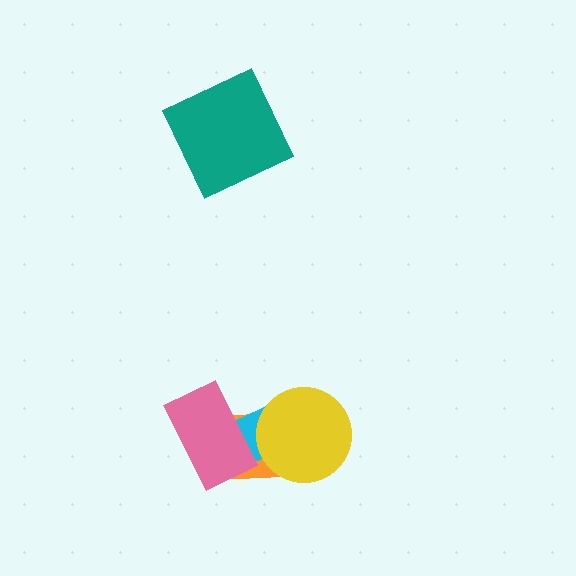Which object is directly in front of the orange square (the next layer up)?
The cyan diamond is directly in front of the orange square.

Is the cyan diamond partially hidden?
Yes, it is partially covered by another shape.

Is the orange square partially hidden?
Yes, it is partially covered by another shape.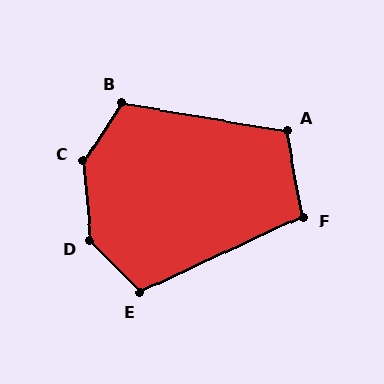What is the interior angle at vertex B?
Approximately 114 degrees (obtuse).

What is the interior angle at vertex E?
Approximately 109 degrees (obtuse).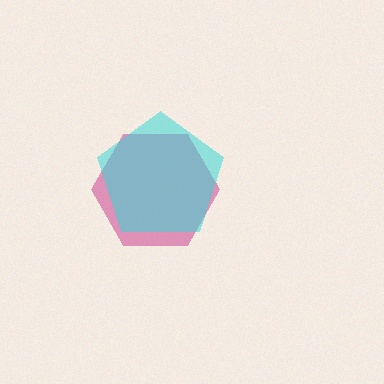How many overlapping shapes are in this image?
There are 2 overlapping shapes in the image.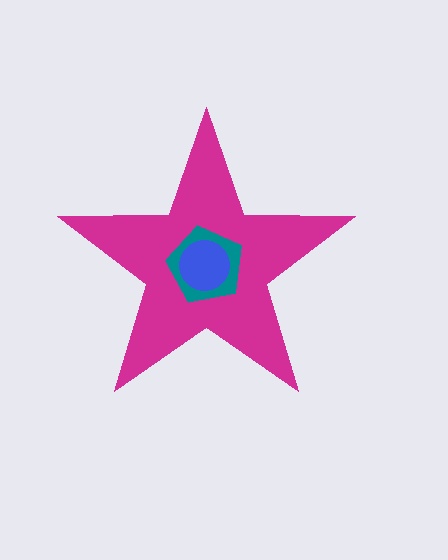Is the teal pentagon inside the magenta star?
Yes.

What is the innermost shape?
The blue circle.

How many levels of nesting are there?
3.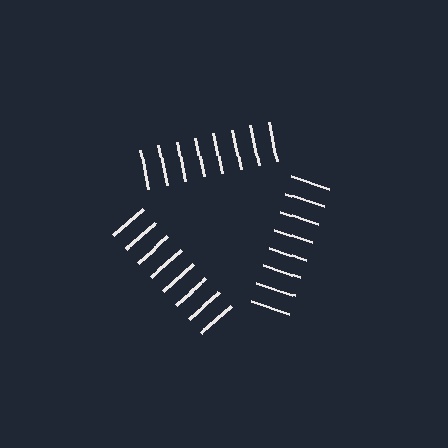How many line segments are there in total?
24 — 8 along each of the 3 edges.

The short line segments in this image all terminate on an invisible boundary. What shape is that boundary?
An illusory triangle — the line segments terminate on its edges but no continuous stroke is drawn.